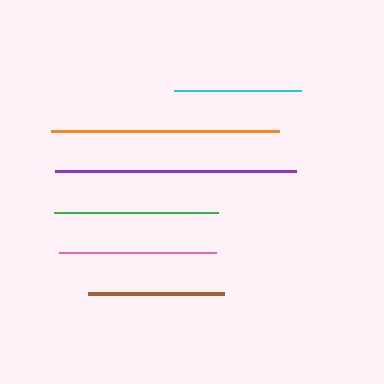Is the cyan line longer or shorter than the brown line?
The brown line is longer than the cyan line.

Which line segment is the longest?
The purple line is the longest at approximately 241 pixels.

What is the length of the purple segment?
The purple segment is approximately 241 pixels long.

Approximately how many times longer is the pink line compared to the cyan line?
The pink line is approximately 1.2 times the length of the cyan line.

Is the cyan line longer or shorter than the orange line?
The orange line is longer than the cyan line.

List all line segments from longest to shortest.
From longest to shortest: purple, orange, green, pink, brown, cyan.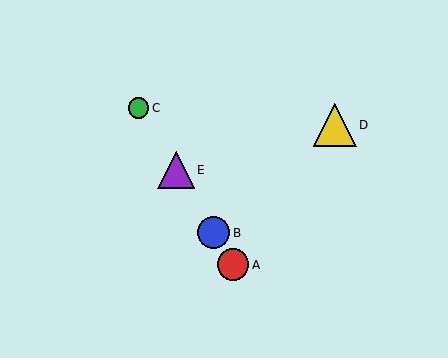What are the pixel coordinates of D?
Object D is at (335, 125).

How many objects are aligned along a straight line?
4 objects (A, B, C, E) are aligned along a straight line.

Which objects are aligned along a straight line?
Objects A, B, C, E are aligned along a straight line.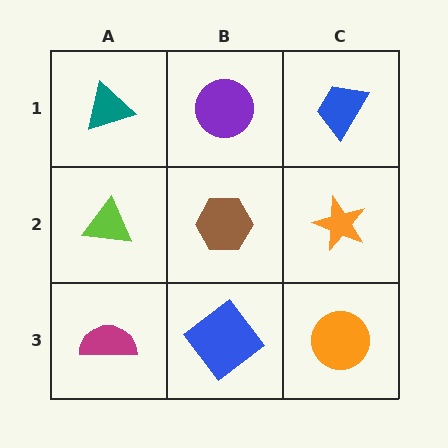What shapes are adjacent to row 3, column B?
A brown hexagon (row 2, column B), a magenta semicircle (row 3, column A), an orange circle (row 3, column C).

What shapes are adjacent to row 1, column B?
A brown hexagon (row 2, column B), a teal triangle (row 1, column A), a blue trapezoid (row 1, column C).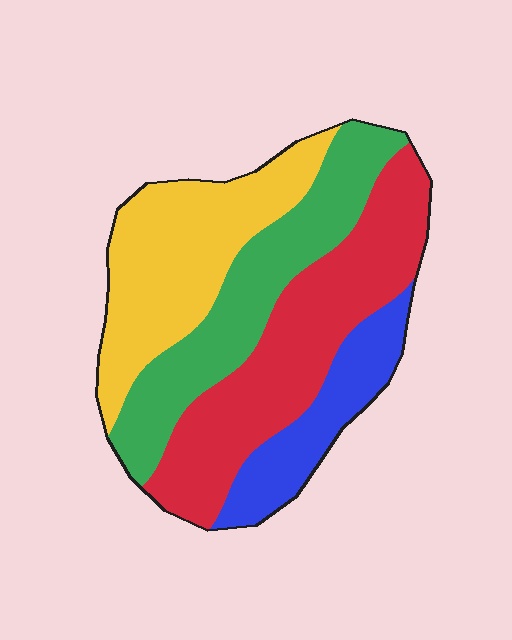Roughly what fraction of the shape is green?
Green covers roughly 25% of the shape.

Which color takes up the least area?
Blue, at roughly 15%.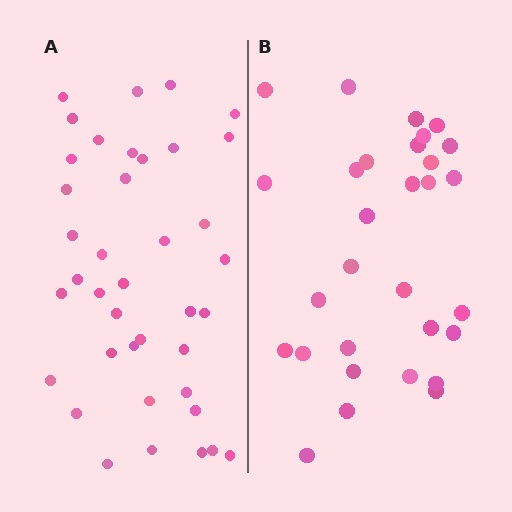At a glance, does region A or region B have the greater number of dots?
Region A (the left region) has more dots.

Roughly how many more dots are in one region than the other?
Region A has roughly 8 or so more dots than region B.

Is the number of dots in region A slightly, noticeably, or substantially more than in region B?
Region A has noticeably more, but not dramatically so. The ratio is roughly 1.3 to 1.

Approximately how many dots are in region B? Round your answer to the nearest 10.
About 30 dots.